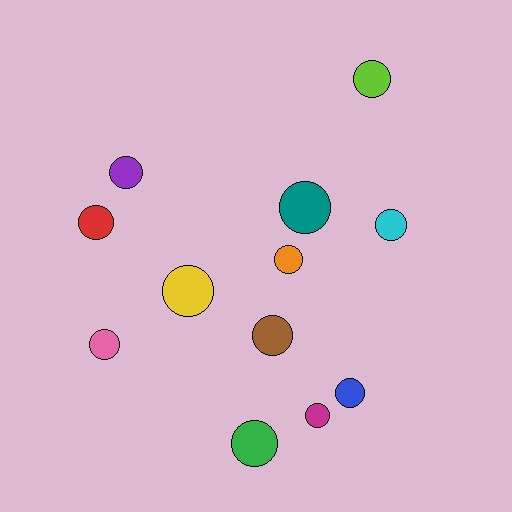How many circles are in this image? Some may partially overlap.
There are 12 circles.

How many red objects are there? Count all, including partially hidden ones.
There is 1 red object.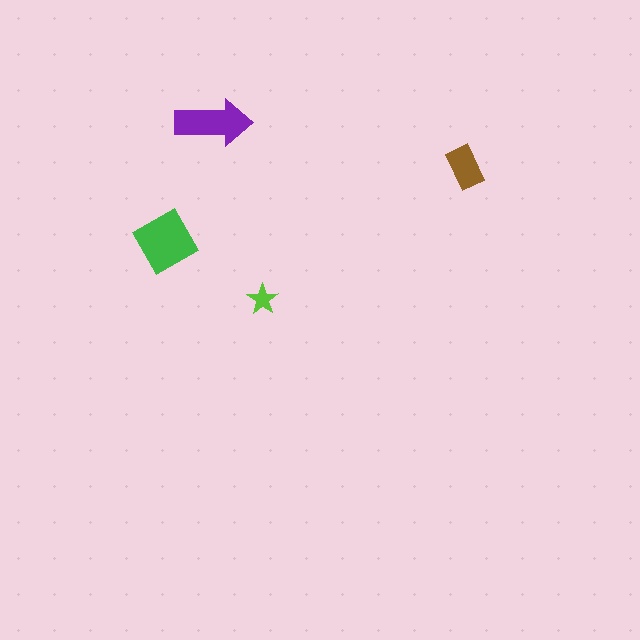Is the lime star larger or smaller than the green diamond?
Smaller.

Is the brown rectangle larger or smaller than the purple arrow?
Smaller.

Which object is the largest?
The green diamond.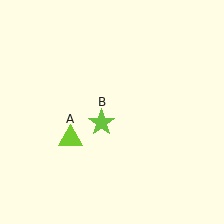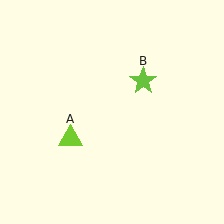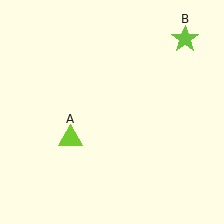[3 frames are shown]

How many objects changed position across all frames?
1 object changed position: lime star (object B).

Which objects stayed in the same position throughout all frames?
Lime triangle (object A) remained stationary.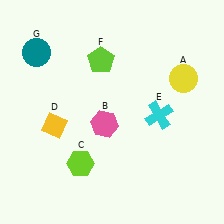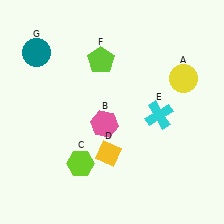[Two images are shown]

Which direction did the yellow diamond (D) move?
The yellow diamond (D) moved right.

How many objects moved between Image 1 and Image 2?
1 object moved between the two images.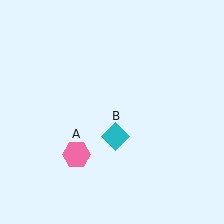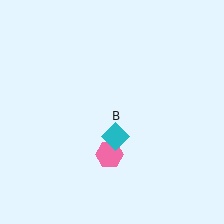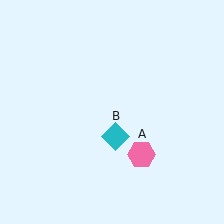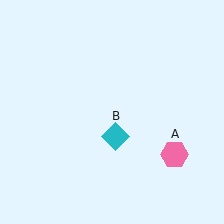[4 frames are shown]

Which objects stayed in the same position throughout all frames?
Cyan diamond (object B) remained stationary.